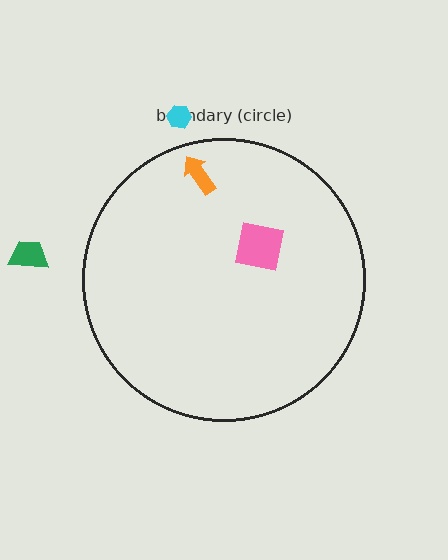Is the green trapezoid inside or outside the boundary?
Outside.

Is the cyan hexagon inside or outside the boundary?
Outside.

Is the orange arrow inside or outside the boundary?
Inside.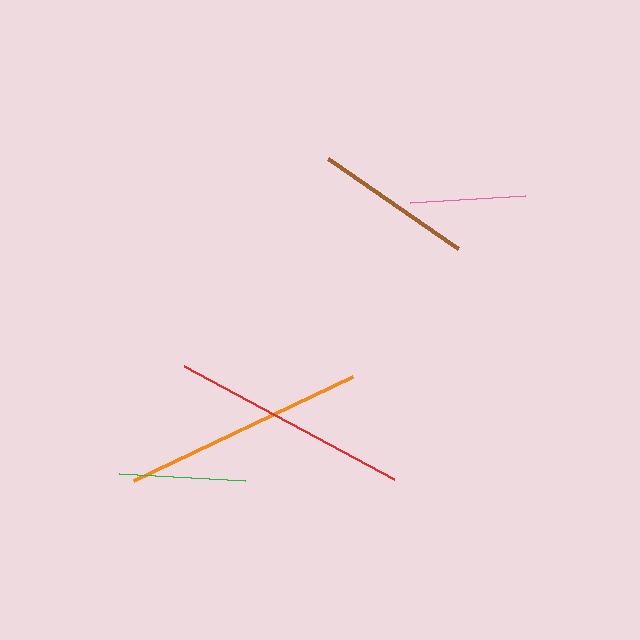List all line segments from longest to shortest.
From longest to shortest: orange, red, brown, green, pink.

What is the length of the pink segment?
The pink segment is approximately 115 pixels long.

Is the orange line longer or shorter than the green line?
The orange line is longer than the green line.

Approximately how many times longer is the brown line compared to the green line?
The brown line is approximately 1.2 times the length of the green line.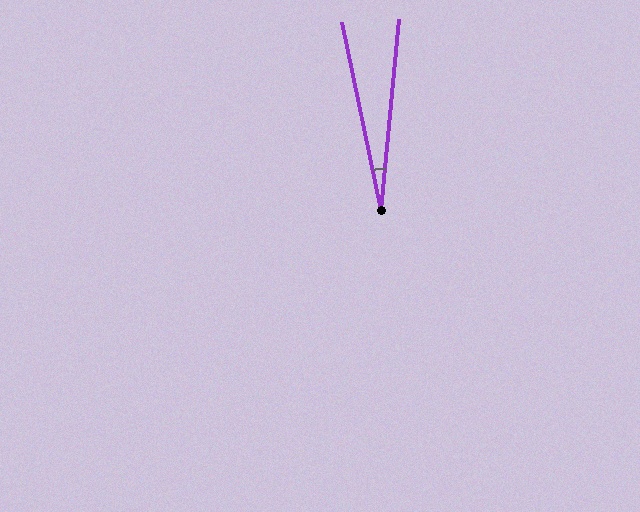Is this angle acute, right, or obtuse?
It is acute.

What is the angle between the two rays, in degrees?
Approximately 17 degrees.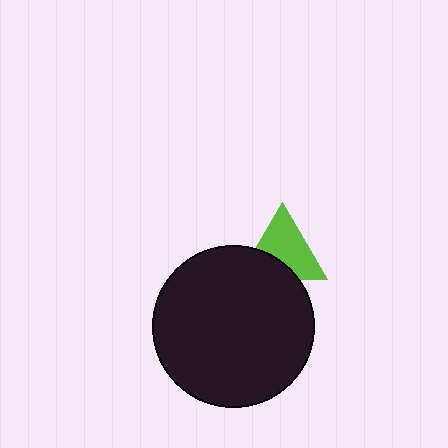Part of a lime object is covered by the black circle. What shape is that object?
It is a triangle.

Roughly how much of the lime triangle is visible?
Most of it is visible (roughly 67%).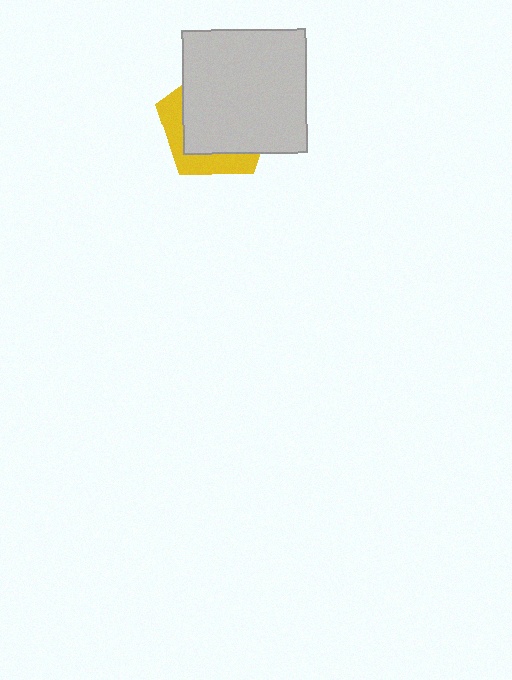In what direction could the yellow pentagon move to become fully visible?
The yellow pentagon could move toward the lower-left. That would shift it out from behind the light gray square entirely.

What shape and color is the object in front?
The object in front is a light gray square.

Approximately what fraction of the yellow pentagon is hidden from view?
Roughly 70% of the yellow pentagon is hidden behind the light gray square.